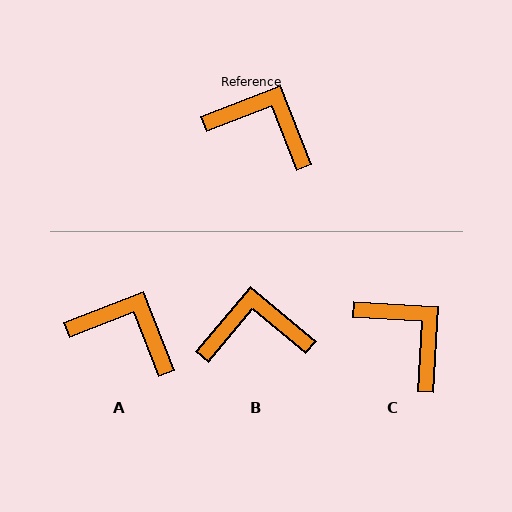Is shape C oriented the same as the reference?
No, it is off by about 25 degrees.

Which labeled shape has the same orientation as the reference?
A.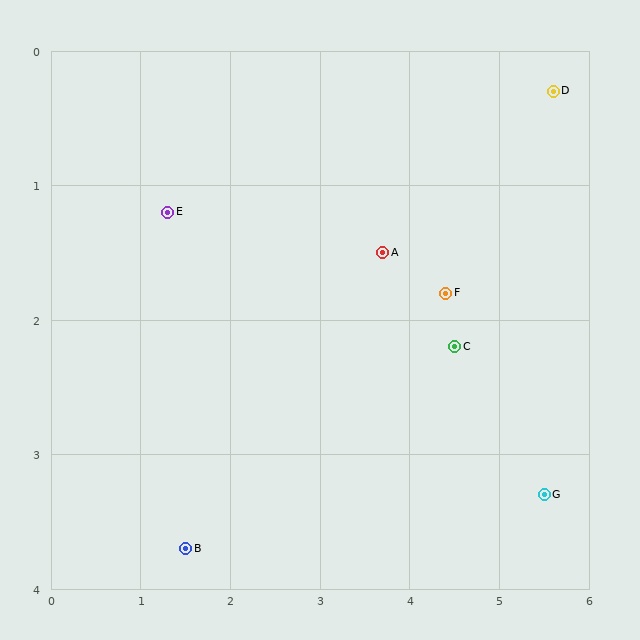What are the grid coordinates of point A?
Point A is at approximately (3.7, 1.5).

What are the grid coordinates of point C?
Point C is at approximately (4.5, 2.2).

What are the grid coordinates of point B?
Point B is at approximately (1.5, 3.7).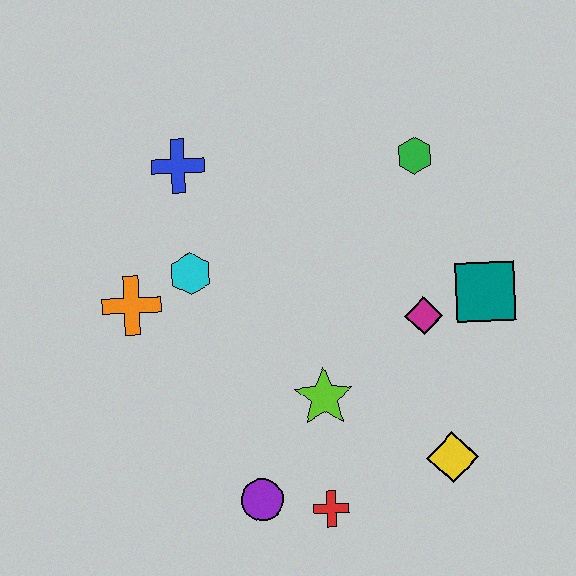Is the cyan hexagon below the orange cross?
No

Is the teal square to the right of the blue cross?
Yes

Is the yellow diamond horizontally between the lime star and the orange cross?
No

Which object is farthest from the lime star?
The blue cross is farthest from the lime star.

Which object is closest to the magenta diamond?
The teal square is closest to the magenta diamond.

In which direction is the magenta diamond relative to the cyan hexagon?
The magenta diamond is to the right of the cyan hexagon.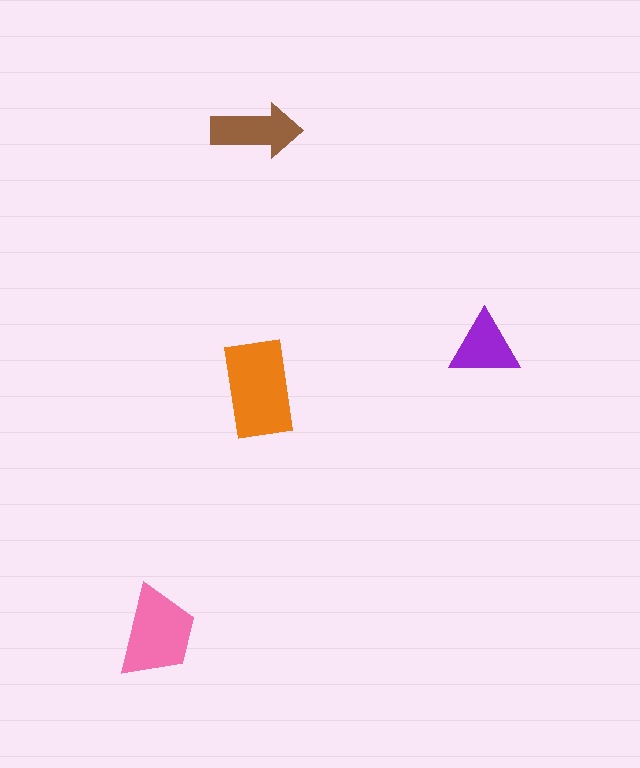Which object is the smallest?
The purple triangle.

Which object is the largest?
The orange rectangle.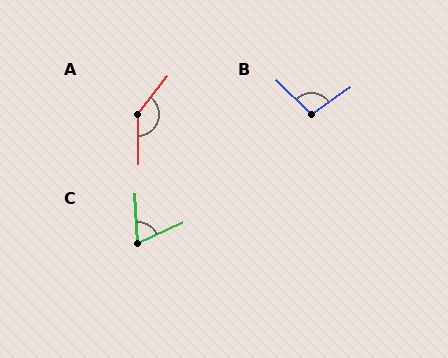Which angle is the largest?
A, at approximately 142 degrees.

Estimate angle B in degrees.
Approximately 100 degrees.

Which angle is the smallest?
C, at approximately 68 degrees.